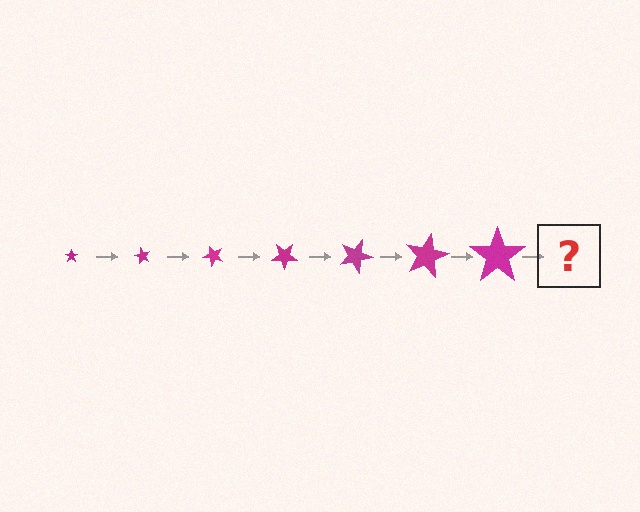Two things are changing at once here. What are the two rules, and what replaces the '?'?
The two rules are that the star grows larger each step and it rotates 60 degrees each step. The '?' should be a star, larger than the previous one and rotated 420 degrees from the start.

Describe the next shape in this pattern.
It should be a star, larger than the previous one and rotated 420 degrees from the start.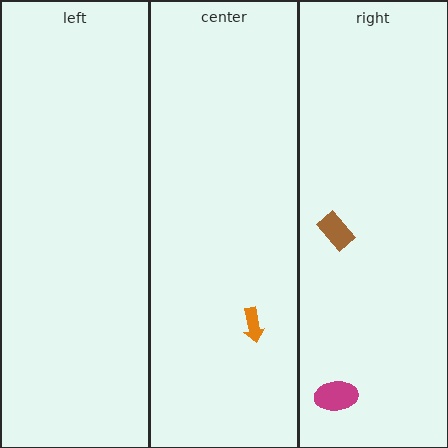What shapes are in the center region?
The orange arrow.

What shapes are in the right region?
The brown rectangle, the magenta ellipse.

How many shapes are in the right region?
2.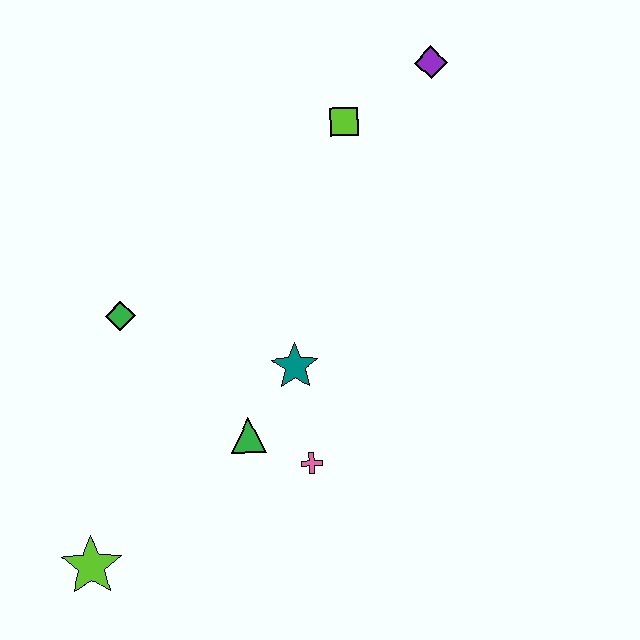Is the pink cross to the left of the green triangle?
No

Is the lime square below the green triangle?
No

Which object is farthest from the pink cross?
The purple diamond is farthest from the pink cross.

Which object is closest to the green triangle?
The pink cross is closest to the green triangle.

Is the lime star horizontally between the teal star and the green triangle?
No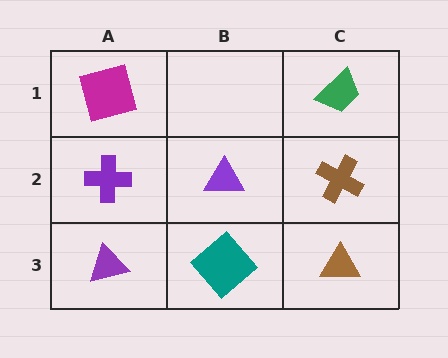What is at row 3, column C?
A brown triangle.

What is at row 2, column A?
A purple cross.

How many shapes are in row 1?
2 shapes.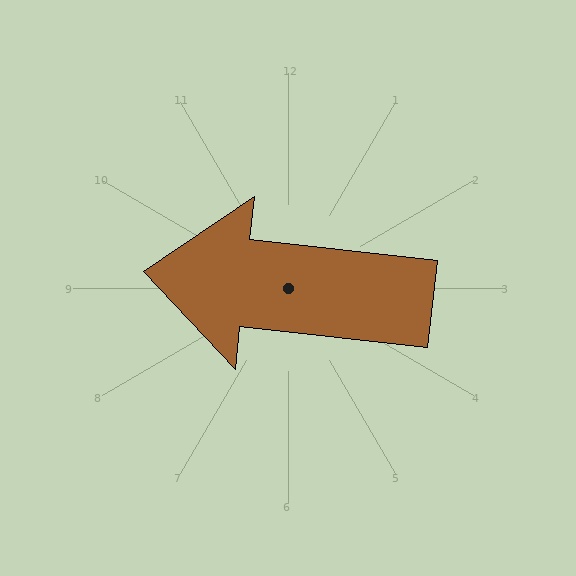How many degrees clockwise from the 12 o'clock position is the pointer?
Approximately 276 degrees.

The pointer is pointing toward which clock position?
Roughly 9 o'clock.